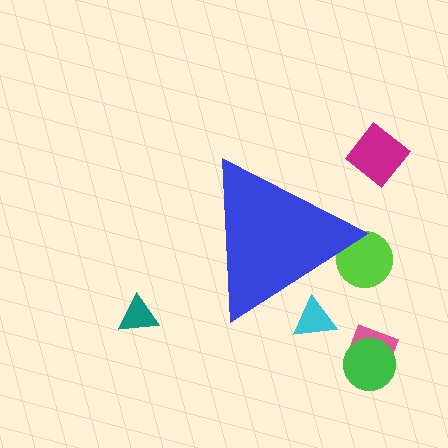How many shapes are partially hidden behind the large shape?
2 shapes are partially hidden.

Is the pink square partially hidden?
No, the pink square is fully visible.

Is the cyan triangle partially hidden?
Yes, the cyan triangle is partially hidden behind the blue triangle.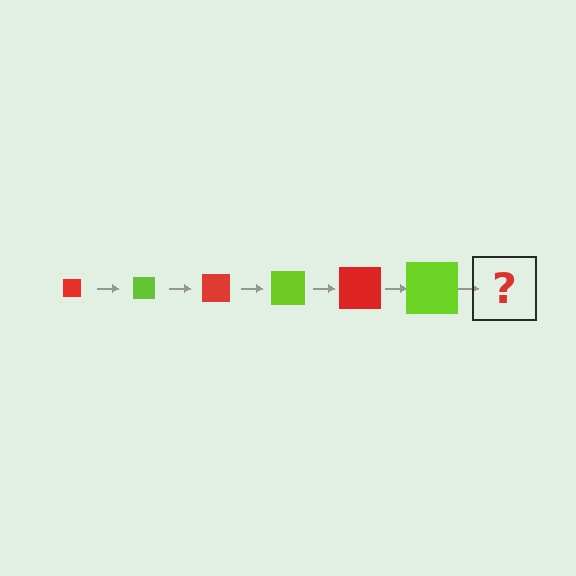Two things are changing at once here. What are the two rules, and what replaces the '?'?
The two rules are that the square grows larger each step and the color cycles through red and lime. The '?' should be a red square, larger than the previous one.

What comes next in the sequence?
The next element should be a red square, larger than the previous one.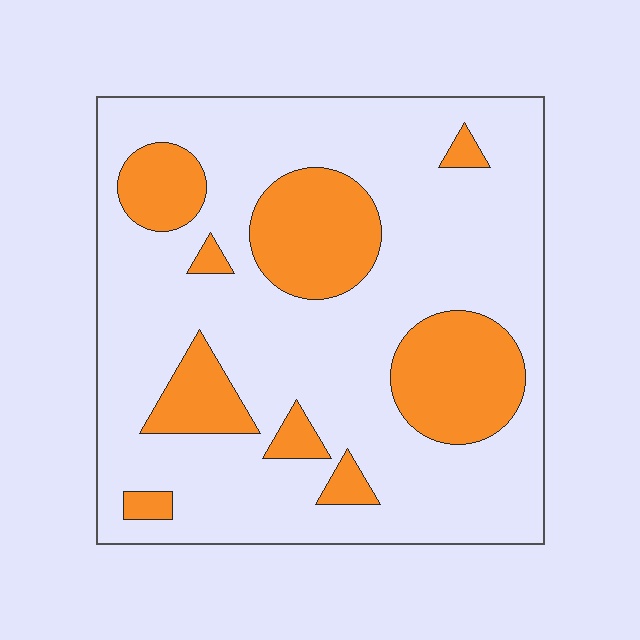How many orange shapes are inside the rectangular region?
9.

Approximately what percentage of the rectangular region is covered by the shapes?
Approximately 25%.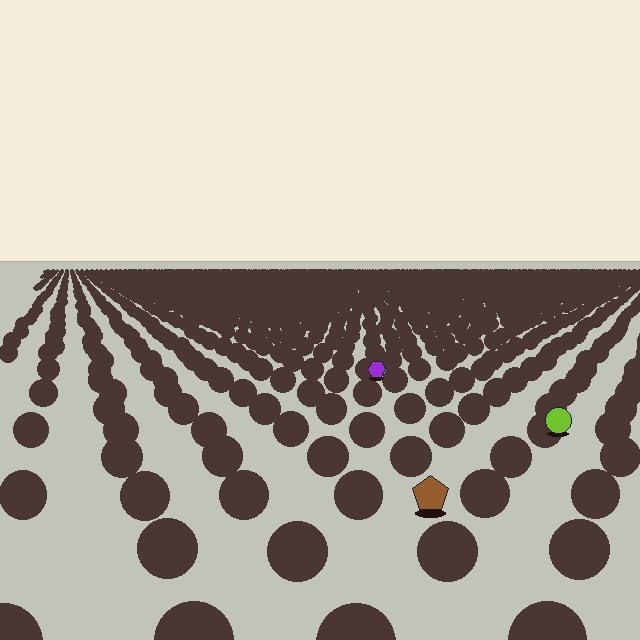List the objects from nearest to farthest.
From nearest to farthest: the brown pentagon, the lime circle, the purple hexagon.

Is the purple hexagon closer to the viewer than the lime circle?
No. The lime circle is closer — you can tell from the texture gradient: the ground texture is coarser near it.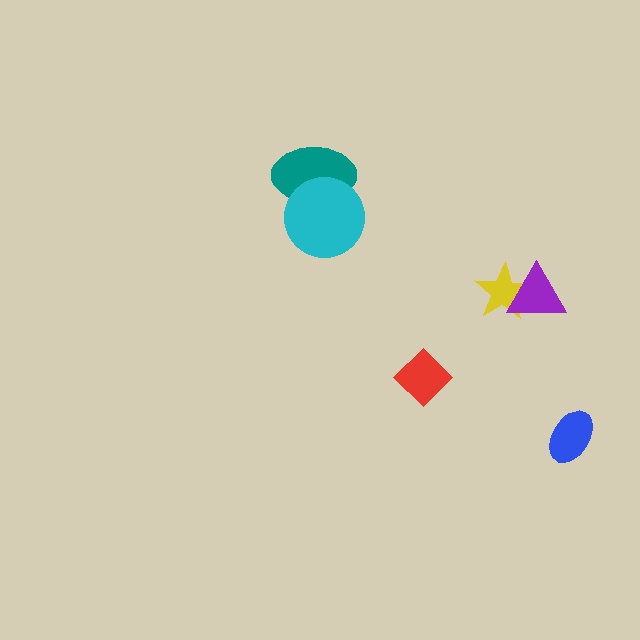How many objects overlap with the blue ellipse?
0 objects overlap with the blue ellipse.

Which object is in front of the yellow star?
The purple triangle is in front of the yellow star.